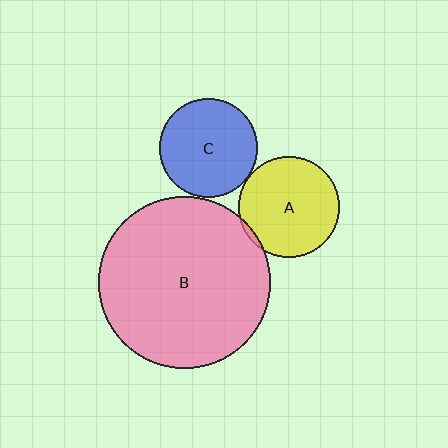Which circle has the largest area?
Circle B (pink).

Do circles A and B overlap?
Yes.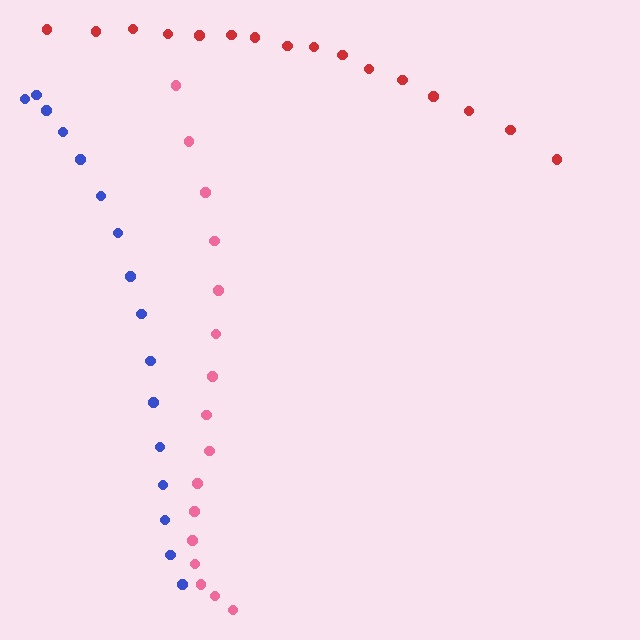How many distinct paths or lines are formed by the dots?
There are 3 distinct paths.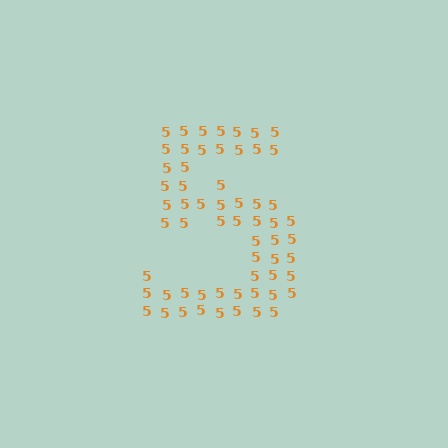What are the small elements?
The small elements are digit 5's.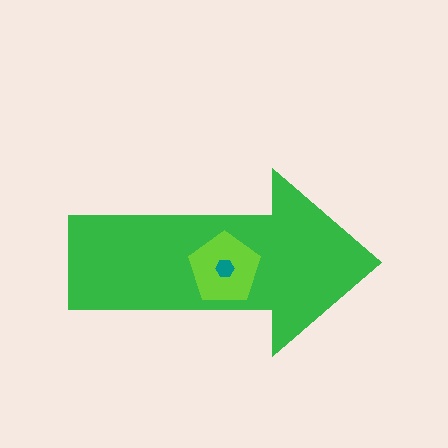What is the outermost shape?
The green arrow.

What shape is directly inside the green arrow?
The lime pentagon.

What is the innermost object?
The teal hexagon.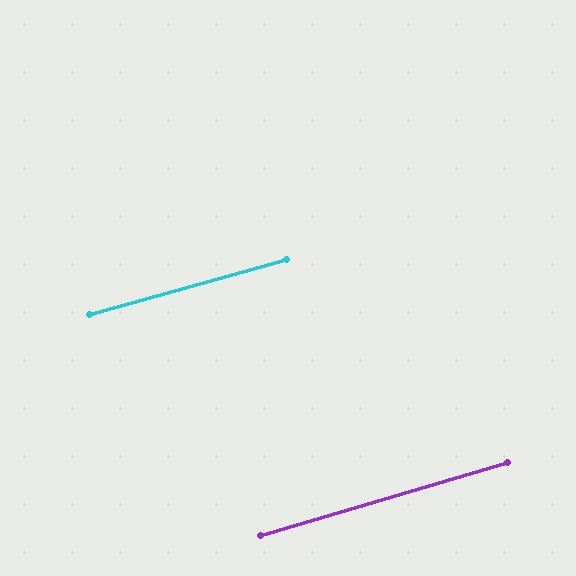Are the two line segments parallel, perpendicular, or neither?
Parallel — their directions differ by only 1.1°.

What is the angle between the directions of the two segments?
Approximately 1 degree.